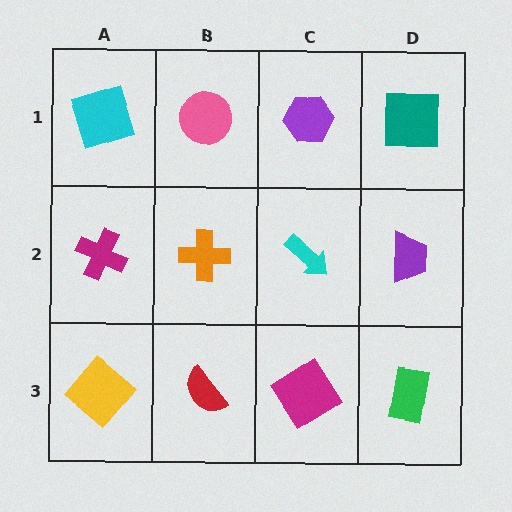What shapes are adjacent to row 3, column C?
A cyan arrow (row 2, column C), a red semicircle (row 3, column B), a green rectangle (row 3, column D).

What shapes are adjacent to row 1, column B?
An orange cross (row 2, column B), a cyan square (row 1, column A), a purple hexagon (row 1, column C).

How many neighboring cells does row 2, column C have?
4.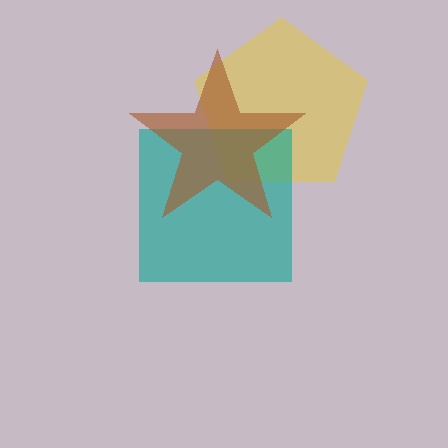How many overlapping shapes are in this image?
There are 3 overlapping shapes in the image.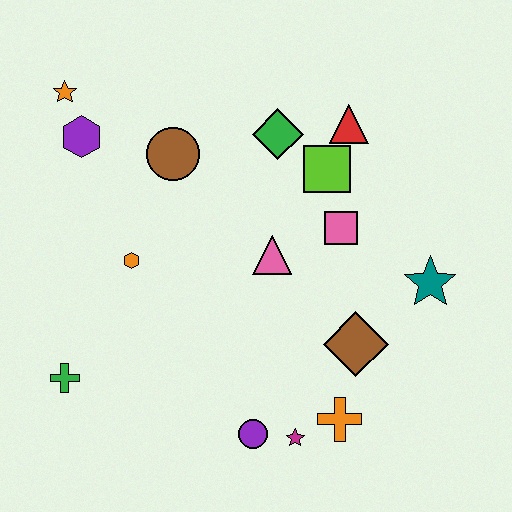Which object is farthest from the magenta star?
The orange star is farthest from the magenta star.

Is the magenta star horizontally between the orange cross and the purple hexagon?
Yes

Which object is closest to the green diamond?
The lime square is closest to the green diamond.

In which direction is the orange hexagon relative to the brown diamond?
The orange hexagon is to the left of the brown diamond.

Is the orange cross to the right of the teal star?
No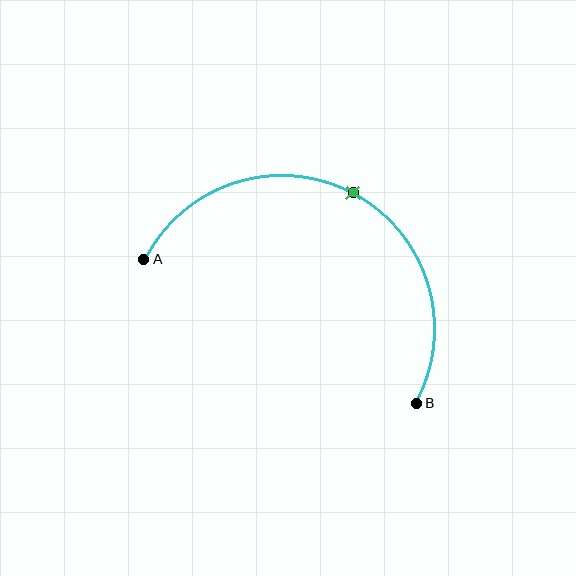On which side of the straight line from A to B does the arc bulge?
The arc bulges above the straight line connecting A and B.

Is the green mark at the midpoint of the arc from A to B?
Yes. The green mark lies on the arc at equal arc-length from both A and B — it is the arc midpoint.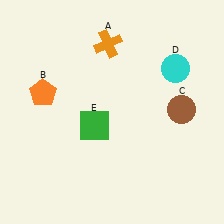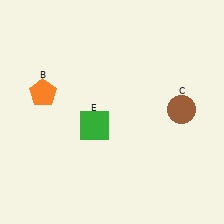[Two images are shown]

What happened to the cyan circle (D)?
The cyan circle (D) was removed in Image 2. It was in the top-right area of Image 1.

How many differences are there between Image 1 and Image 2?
There are 2 differences between the two images.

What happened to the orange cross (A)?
The orange cross (A) was removed in Image 2. It was in the top-left area of Image 1.